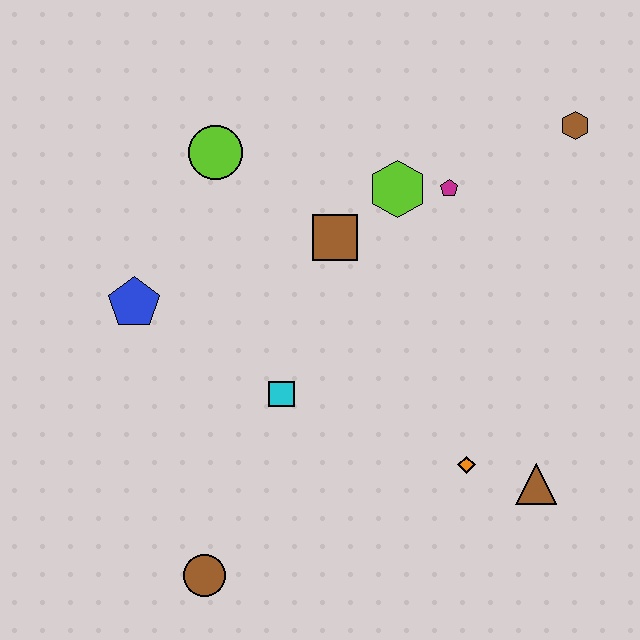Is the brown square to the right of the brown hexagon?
No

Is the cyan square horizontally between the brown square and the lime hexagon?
No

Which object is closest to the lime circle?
The brown square is closest to the lime circle.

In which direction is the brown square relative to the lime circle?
The brown square is to the right of the lime circle.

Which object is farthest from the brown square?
The brown circle is farthest from the brown square.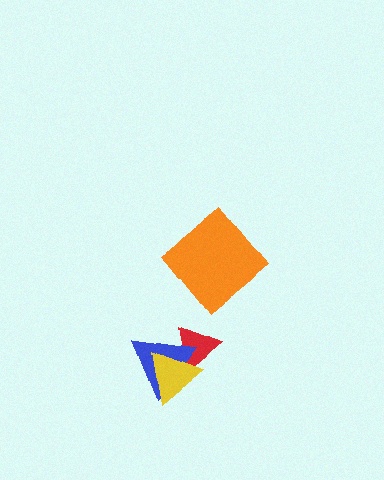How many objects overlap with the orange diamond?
0 objects overlap with the orange diamond.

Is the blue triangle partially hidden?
Yes, it is partially covered by another shape.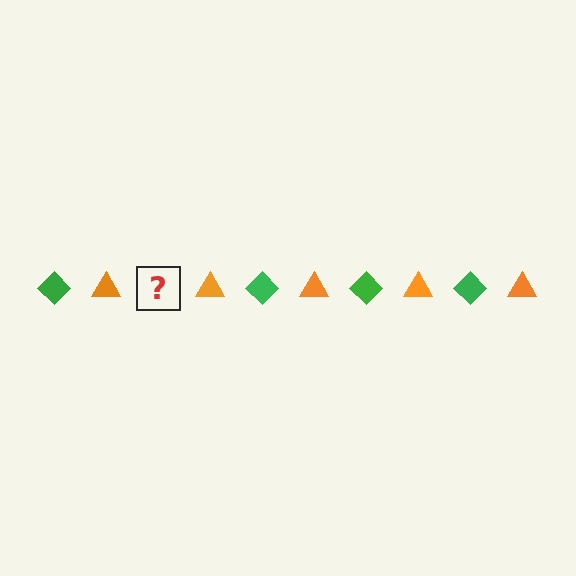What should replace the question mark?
The question mark should be replaced with a green diamond.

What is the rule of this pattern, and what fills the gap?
The rule is that the pattern alternates between green diamond and orange triangle. The gap should be filled with a green diamond.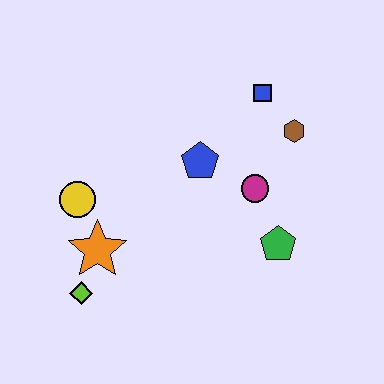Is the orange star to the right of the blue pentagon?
No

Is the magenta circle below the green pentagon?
No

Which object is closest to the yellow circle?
The orange star is closest to the yellow circle.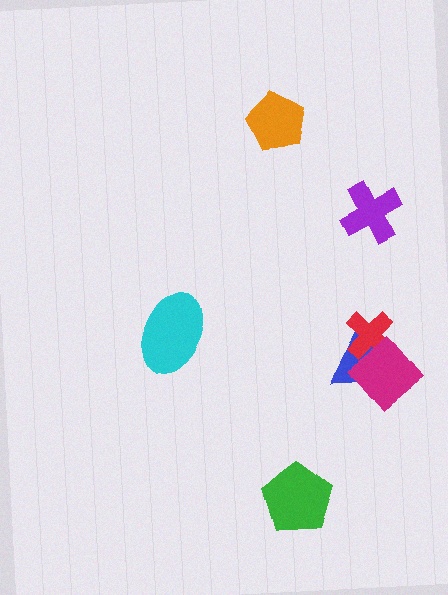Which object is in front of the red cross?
The magenta diamond is in front of the red cross.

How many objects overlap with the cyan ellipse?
0 objects overlap with the cyan ellipse.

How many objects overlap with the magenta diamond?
2 objects overlap with the magenta diamond.